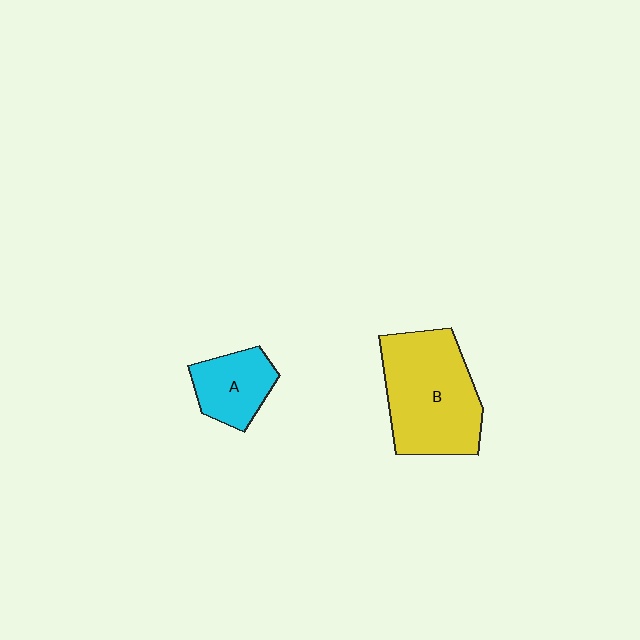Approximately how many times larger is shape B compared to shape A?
Approximately 2.1 times.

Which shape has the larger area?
Shape B (yellow).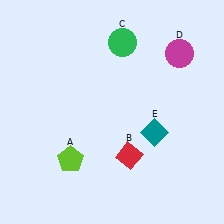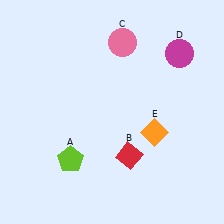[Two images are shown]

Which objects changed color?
C changed from green to pink. E changed from teal to orange.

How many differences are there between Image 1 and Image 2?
There are 2 differences between the two images.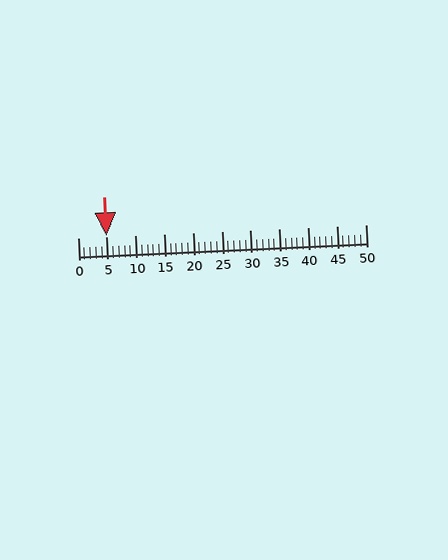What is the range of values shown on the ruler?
The ruler shows values from 0 to 50.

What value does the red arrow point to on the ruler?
The red arrow points to approximately 5.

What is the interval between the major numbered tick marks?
The major tick marks are spaced 5 units apart.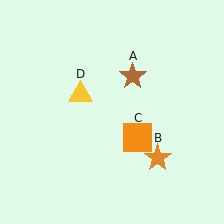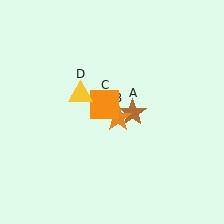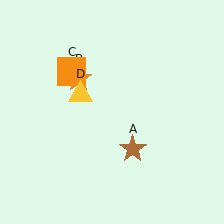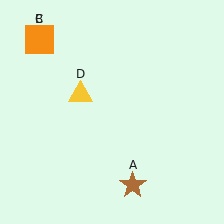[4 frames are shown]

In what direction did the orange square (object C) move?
The orange square (object C) moved up and to the left.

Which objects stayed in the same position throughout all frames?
Yellow triangle (object D) remained stationary.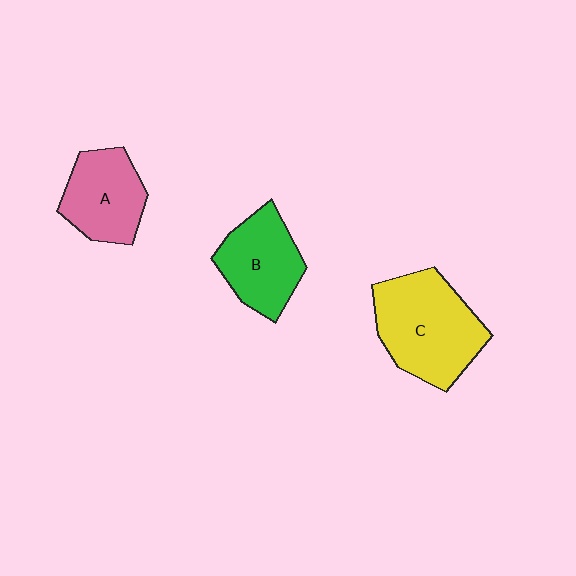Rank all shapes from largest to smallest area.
From largest to smallest: C (yellow), B (green), A (pink).